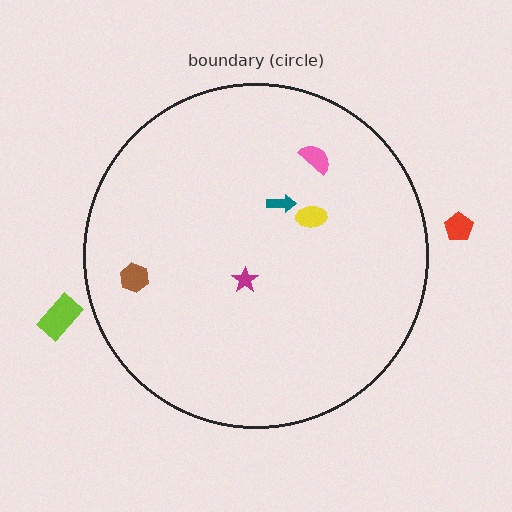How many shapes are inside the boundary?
5 inside, 2 outside.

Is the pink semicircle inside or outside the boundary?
Inside.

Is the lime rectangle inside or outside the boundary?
Outside.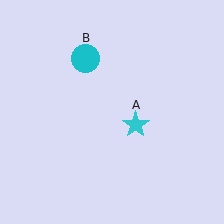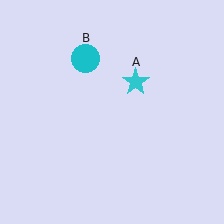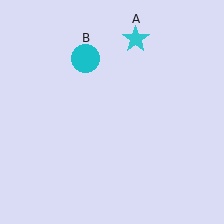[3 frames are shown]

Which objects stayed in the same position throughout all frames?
Cyan circle (object B) remained stationary.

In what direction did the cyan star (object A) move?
The cyan star (object A) moved up.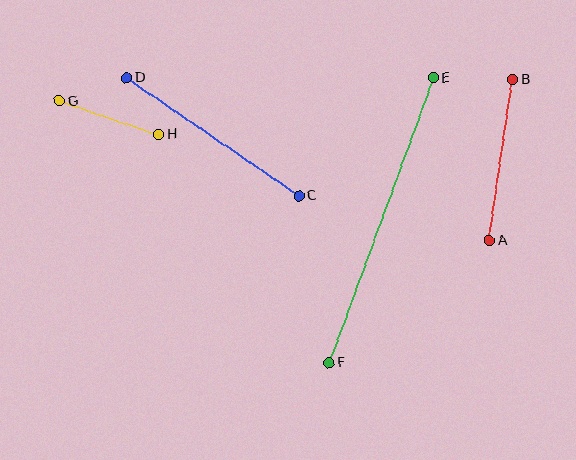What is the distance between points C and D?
The distance is approximately 209 pixels.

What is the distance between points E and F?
The distance is approximately 303 pixels.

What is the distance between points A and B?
The distance is approximately 163 pixels.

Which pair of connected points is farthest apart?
Points E and F are farthest apart.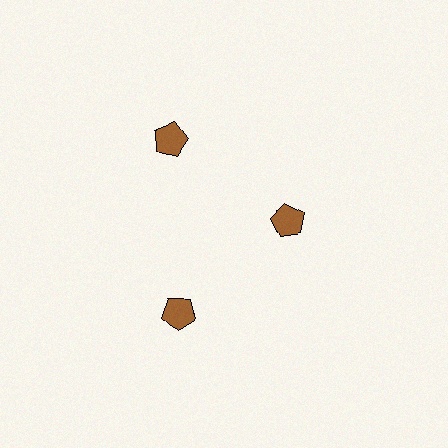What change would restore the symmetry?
The symmetry would be restored by moving it outward, back onto the ring so that all 3 pentagons sit at equal angles and equal distance from the center.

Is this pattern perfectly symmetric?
No. The 3 brown pentagons are arranged in a ring, but one element near the 3 o'clock position is pulled inward toward the center, breaking the 3-fold rotational symmetry.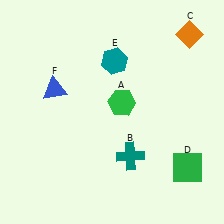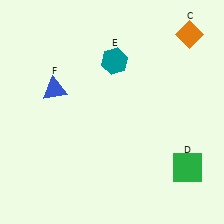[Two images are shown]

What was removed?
The green hexagon (A), the teal cross (B) were removed in Image 2.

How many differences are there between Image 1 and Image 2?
There are 2 differences between the two images.